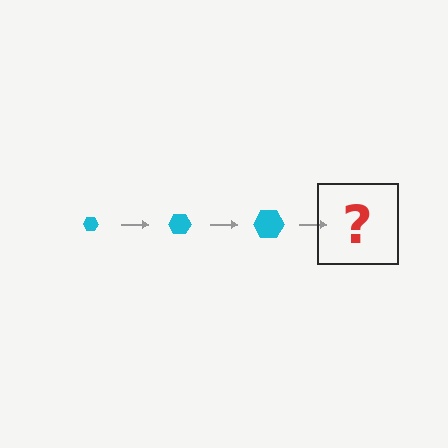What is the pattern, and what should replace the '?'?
The pattern is that the hexagon gets progressively larger each step. The '?' should be a cyan hexagon, larger than the previous one.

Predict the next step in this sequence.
The next step is a cyan hexagon, larger than the previous one.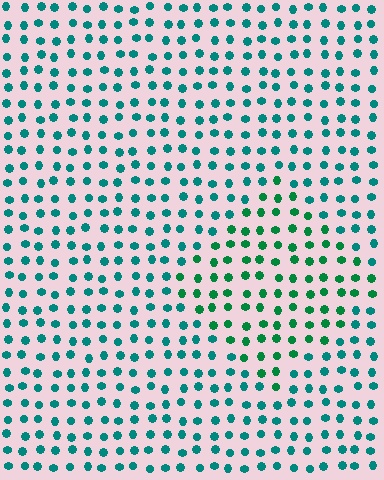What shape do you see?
I see a diamond.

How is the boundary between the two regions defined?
The boundary is defined purely by a slight shift in hue (about 30 degrees). Spacing, size, and orientation are identical on both sides.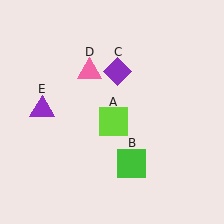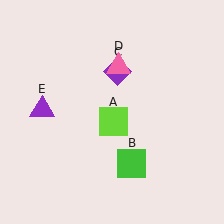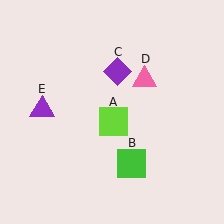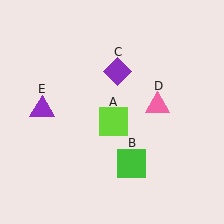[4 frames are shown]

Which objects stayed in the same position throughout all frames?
Lime square (object A) and green square (object B) and purple diamond (object C) and purple triangle (object E) remained stationary.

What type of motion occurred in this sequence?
The pink triangle (object D) rotated clockwise around the center of the scene.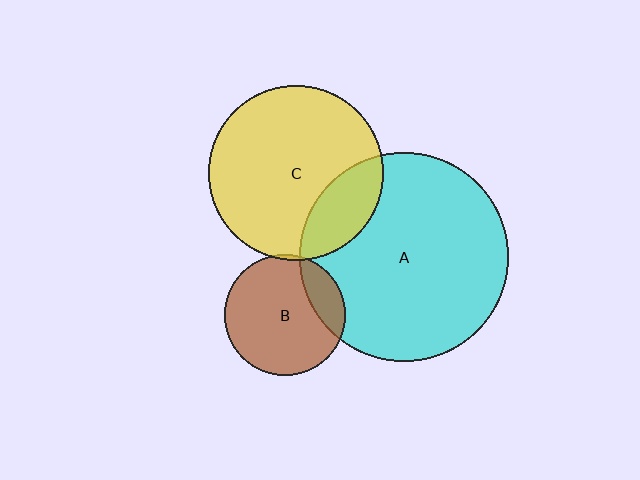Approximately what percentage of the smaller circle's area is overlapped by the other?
Approximately 20%.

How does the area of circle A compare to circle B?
Approximately 2.9 times.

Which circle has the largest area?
Circle A (cyan).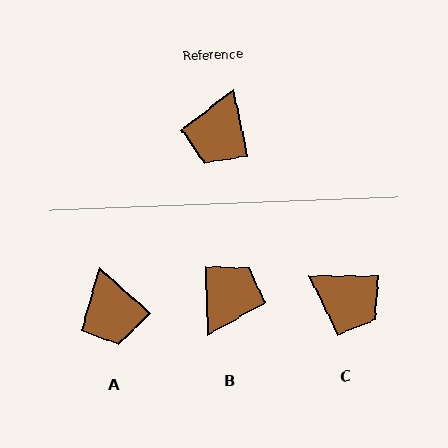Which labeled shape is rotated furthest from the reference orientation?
B, about 170 degrees away.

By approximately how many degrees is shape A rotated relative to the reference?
Approximately 36 degrees counter-clockwise.